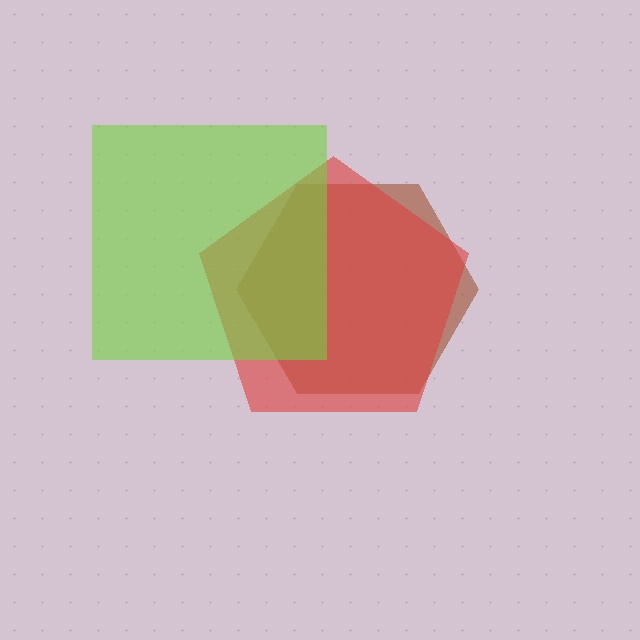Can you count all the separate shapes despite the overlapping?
Yes, there are 3 separate shapes.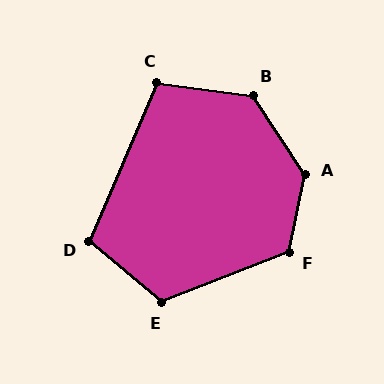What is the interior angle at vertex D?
Approximately 107 degrees (obtuse).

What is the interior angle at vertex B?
Approximately 130 degrees (obtuse).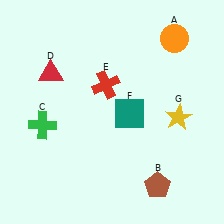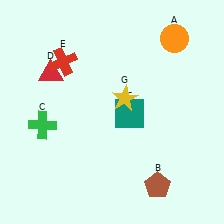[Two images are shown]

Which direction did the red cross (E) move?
The red cross (E) moved left.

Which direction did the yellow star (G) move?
The yellow star (G) moved left.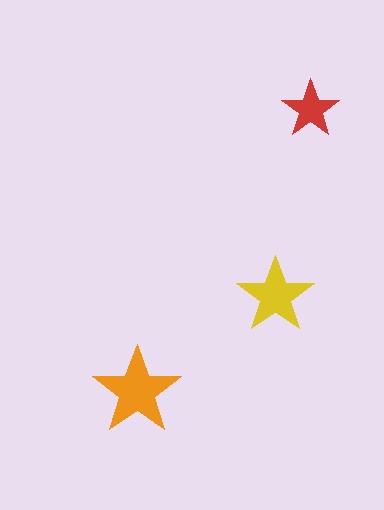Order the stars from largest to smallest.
the orange one, the yellow one, the red one.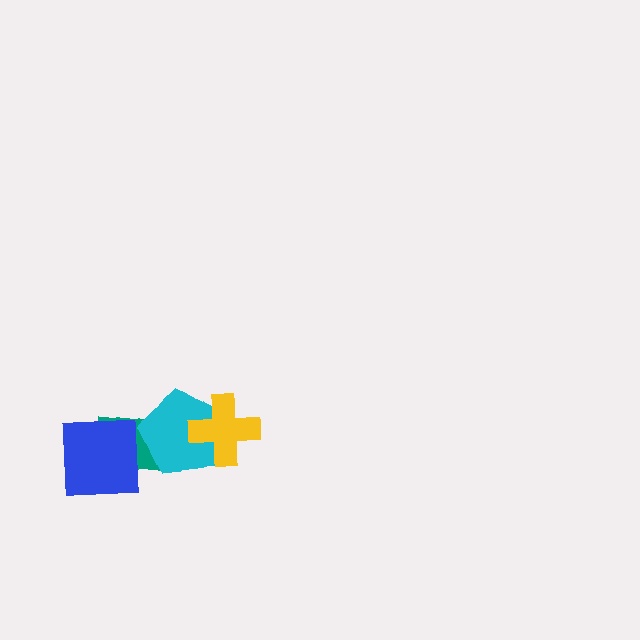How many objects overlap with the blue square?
1 object overlaps with the blue square.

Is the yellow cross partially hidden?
No, no other shape covers it.